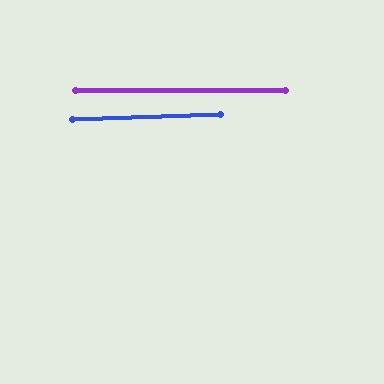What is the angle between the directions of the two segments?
Approximately 2 degrees.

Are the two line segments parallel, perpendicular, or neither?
Parallel — their directions differ by only 1.8°.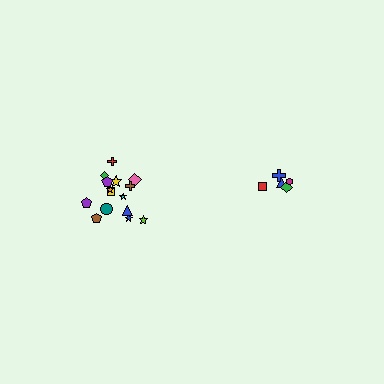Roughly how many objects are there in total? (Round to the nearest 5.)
Roughly 20 objects in total.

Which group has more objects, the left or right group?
The left group.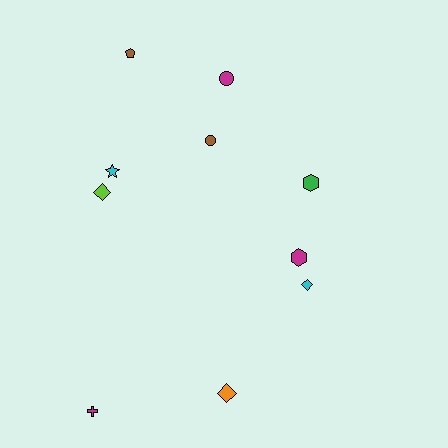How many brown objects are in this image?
There are 2 brown objects.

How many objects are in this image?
There are 10 objects.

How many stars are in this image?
There is 1 star.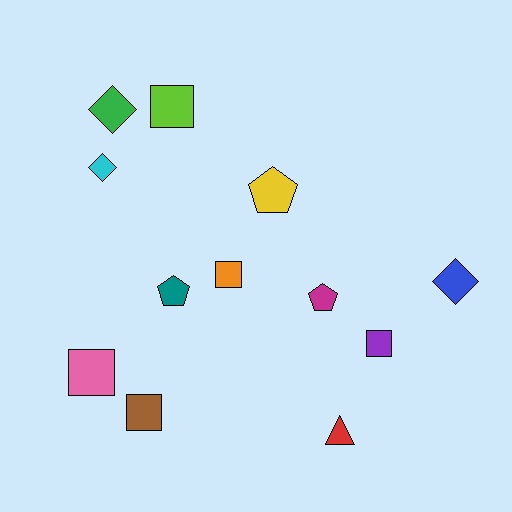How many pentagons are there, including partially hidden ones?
There are 3 pentagons.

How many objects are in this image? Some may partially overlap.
There are 12 objects.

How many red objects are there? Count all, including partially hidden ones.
There is 1 red object.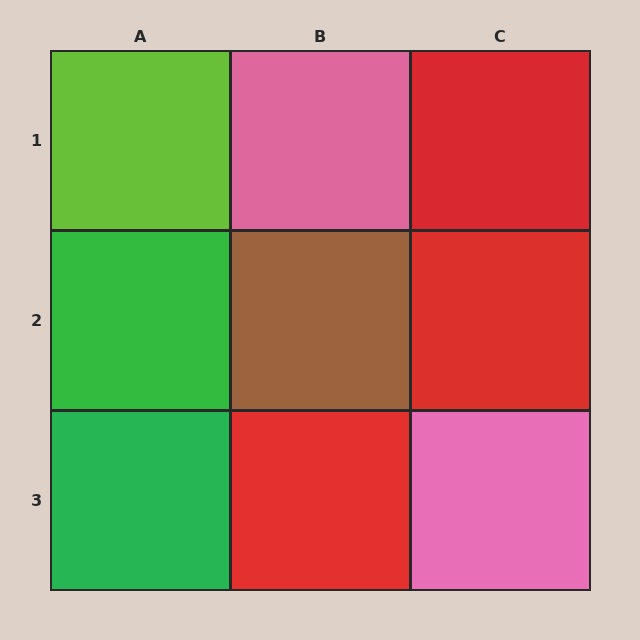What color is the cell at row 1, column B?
Pink.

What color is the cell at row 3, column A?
Green.